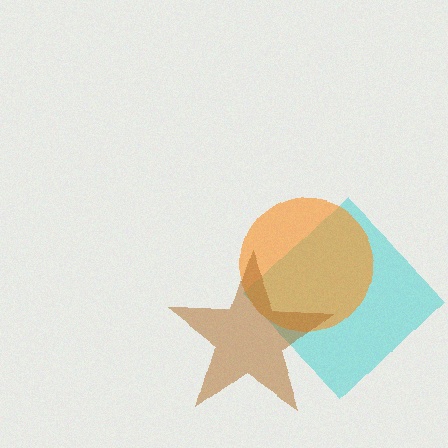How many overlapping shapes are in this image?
There are 3 overlapping shapes in the image.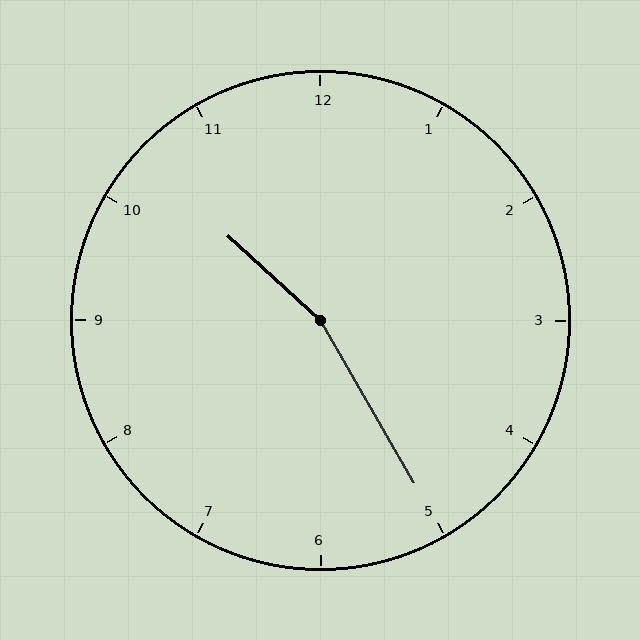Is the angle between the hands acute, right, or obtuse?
It is obtuse.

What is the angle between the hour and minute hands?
Approximately 162 degrees.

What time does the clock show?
10:25.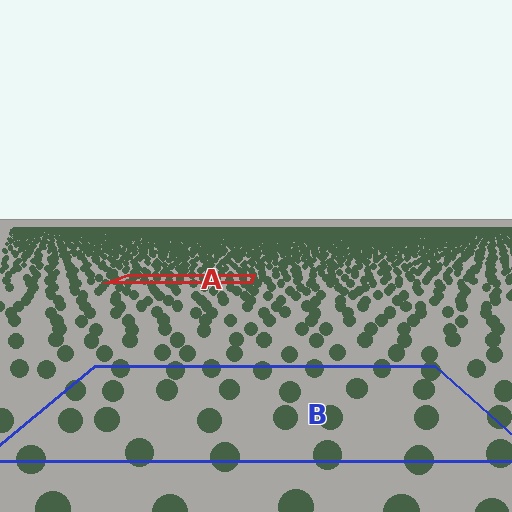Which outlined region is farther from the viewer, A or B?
Region A is farther from the viewer — the texture elements inside it appear smaller and more densely packed.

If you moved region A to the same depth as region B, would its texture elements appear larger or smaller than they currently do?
They would appear larger. At a closer depth, the same texture elements are projected at a bigger on-screen size.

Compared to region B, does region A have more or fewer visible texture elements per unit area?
Region A has more texture elements per unit area — they are packed more densely because it is farther away.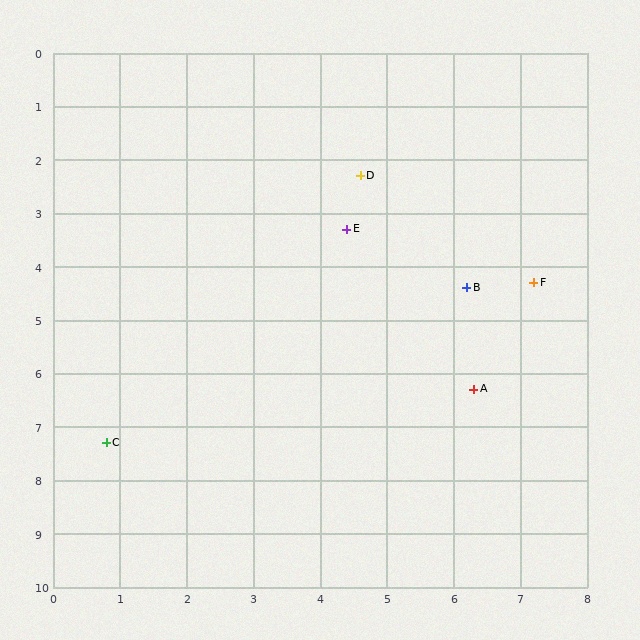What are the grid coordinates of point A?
Point A is at approximately (6.3, 6.3).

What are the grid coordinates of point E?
Point E is at approximately (4.4, 3.3).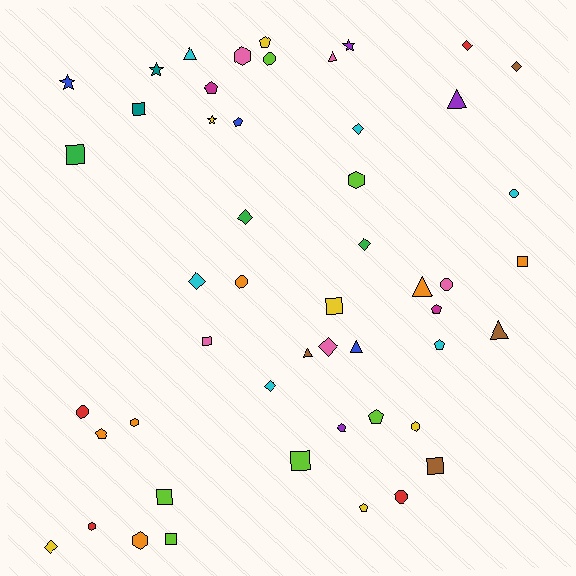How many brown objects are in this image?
There are 4 brown objects.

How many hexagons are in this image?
There are 6 hexagons.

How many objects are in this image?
There are 50 objects.